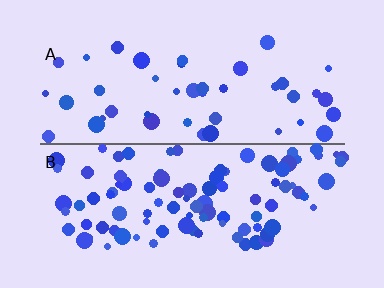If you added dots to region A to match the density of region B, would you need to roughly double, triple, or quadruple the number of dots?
Approximately double.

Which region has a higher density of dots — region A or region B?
B (the bottom).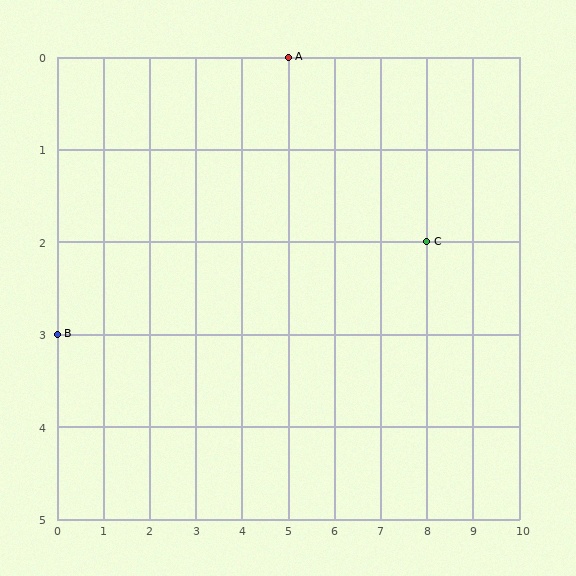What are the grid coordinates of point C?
Point C is at grid coordinates (8, 2).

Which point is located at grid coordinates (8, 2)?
Point C is at (8, 2).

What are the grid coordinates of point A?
Point A is at grid coordinates (5, 0).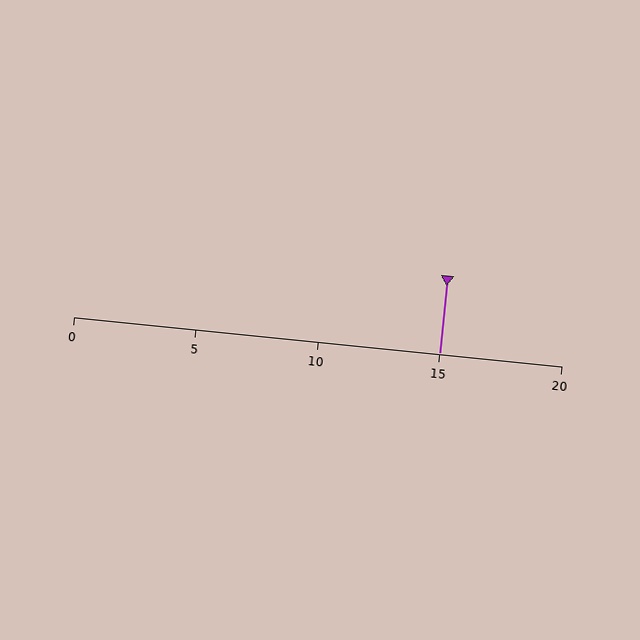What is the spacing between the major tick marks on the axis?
The major ticks are spaced 5 apart.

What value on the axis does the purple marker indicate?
The marker indicates approximately 15.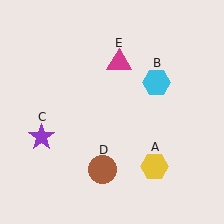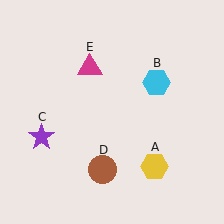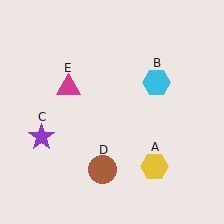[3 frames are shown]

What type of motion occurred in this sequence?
The magenta triangle (object E) rotated counterclockwise around the center of the scene.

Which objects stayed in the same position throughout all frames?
Yellow hexagon (object A) and cyan hexagon (object B) and purple star (object C) and brown circle (object D) remained stationary.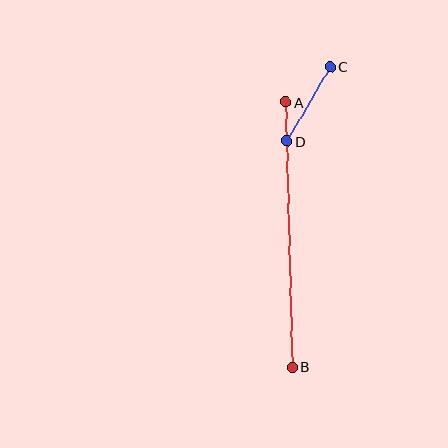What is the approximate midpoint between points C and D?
The midpoint is at approximately (308, 104) pixels.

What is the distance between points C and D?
The distance is approximately 86 pixels.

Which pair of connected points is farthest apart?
Points A and B are farthest apart.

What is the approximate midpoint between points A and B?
The midpoint is at approximately (289, 235) pixels.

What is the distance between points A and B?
The distance is approximately 265 pixels.